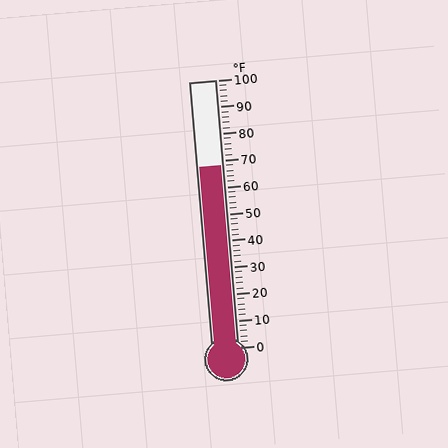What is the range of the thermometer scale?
The thermometer scale ranges from 0°F to 100°F.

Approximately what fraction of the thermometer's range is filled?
The thermometer is filled to approximately 70% of its range.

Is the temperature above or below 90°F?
The temperature is below 90°F.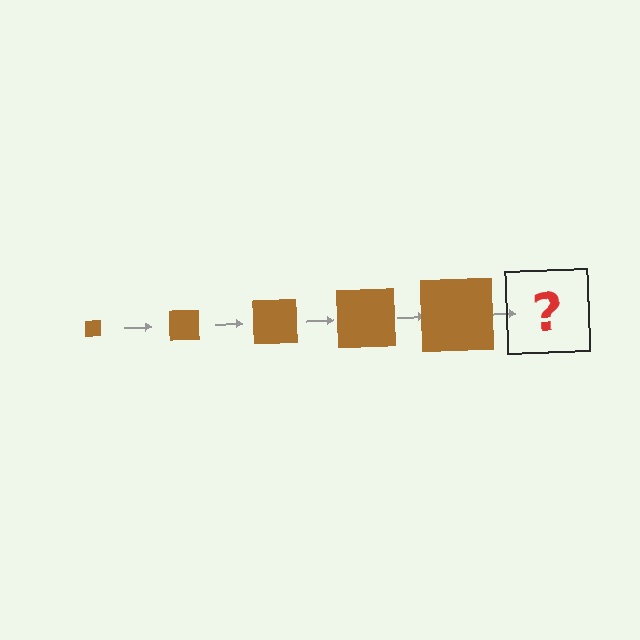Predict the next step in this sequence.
The next step is a brown square, larger than the previous one.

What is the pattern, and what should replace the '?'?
The pattern is that the square gets progressively larger each step. The '?' should be a brown square, larger than the previous one.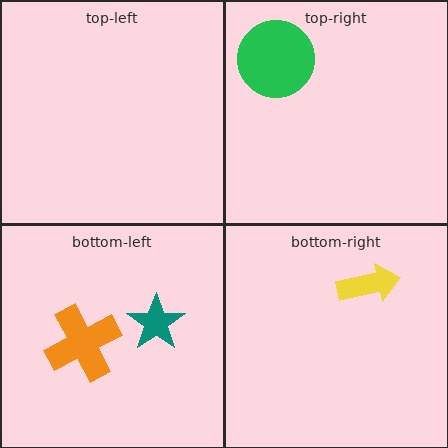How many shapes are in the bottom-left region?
2.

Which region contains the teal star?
The bottom-left region.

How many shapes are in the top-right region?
1.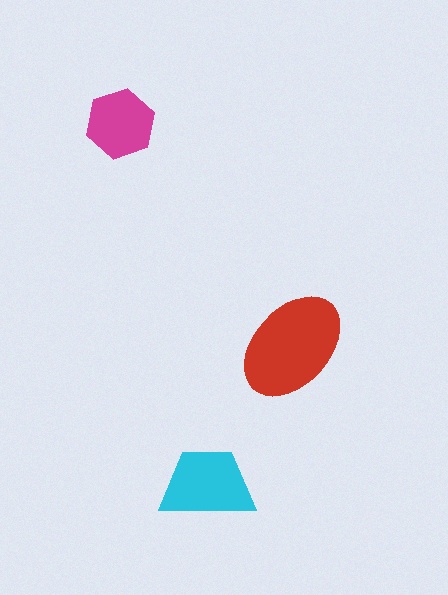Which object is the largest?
The red ellipse.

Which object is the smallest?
The magenta hexagon.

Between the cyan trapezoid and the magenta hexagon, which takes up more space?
The cyan trapezoid.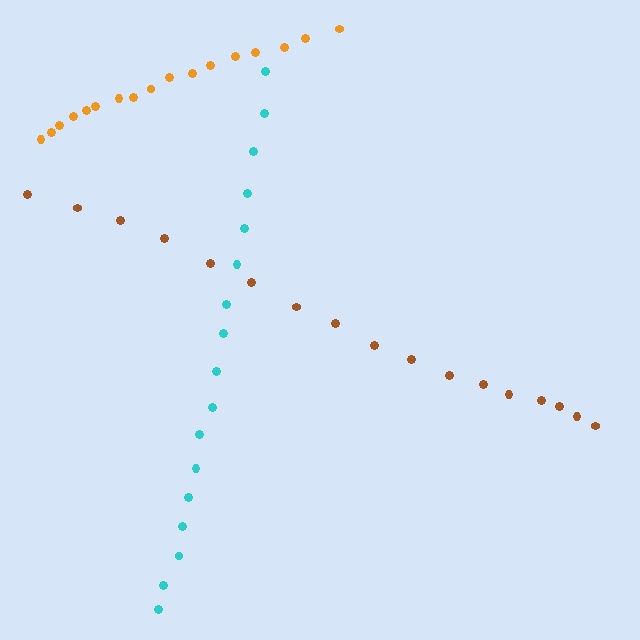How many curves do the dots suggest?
There are 3 distinct paths.